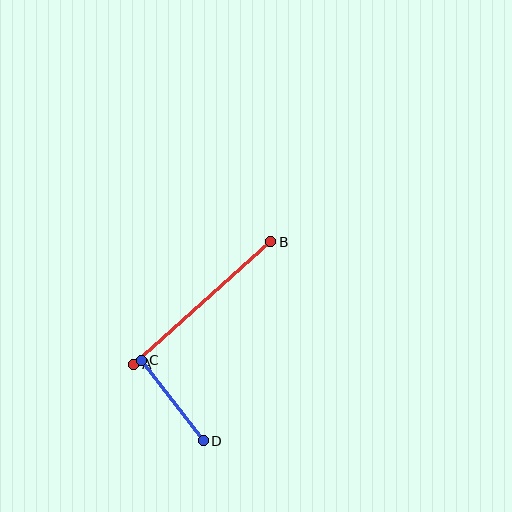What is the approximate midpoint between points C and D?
The midpoint is at approximately (172, 400) pixels.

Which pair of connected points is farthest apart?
Points A and B are farthest apart.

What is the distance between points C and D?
The distance is approximately 101 pixels.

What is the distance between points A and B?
The distance is approximately 184 pixels.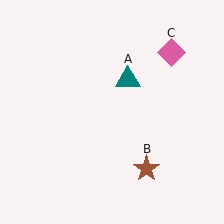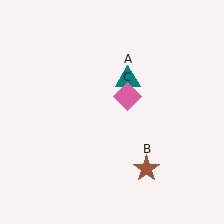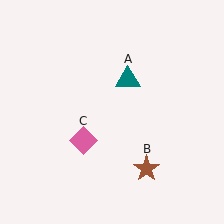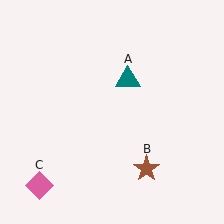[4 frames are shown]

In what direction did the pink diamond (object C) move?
The pink diamond (object C) moved down and to the left.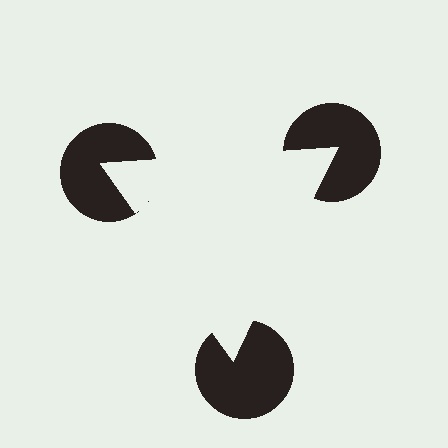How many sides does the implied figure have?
3 sides.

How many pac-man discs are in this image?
There are 3 — one at each vertex of the illusory triangle.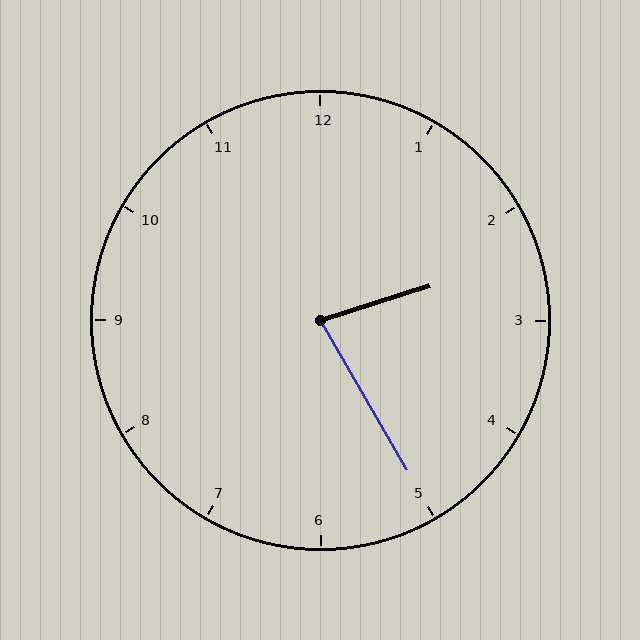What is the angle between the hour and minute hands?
Approximately 78 degrees.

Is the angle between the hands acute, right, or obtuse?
It is acute.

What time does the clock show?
2:25.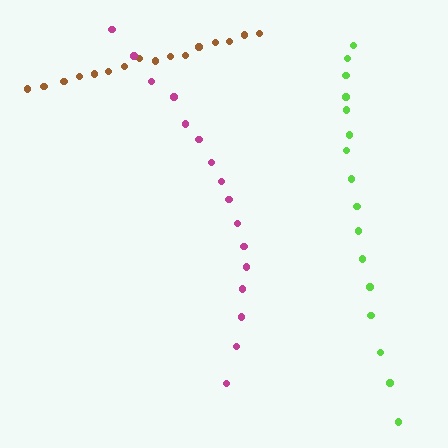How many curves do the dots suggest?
There are 3 distinct paths.